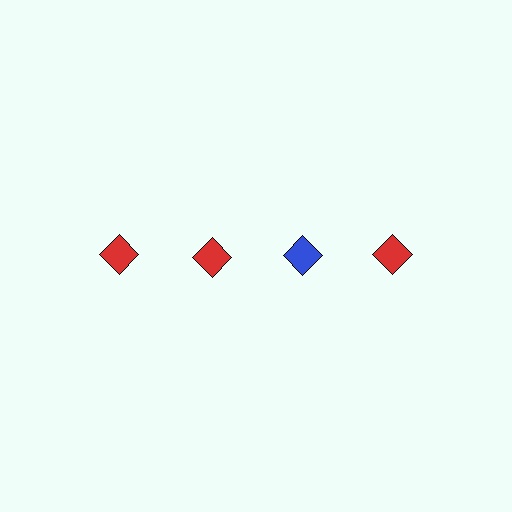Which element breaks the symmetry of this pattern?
The blue diamond in the top row, center column breaks the symmetry. All other shapes are red diamonds.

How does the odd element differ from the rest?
It has a different color: blue instead of red.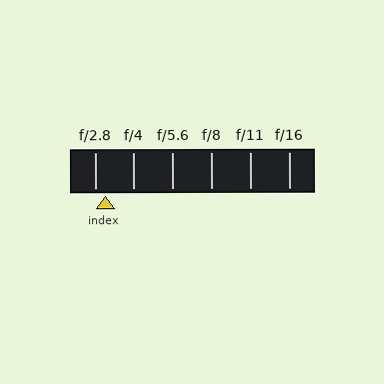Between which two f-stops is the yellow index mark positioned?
The index mark is between f/2.8 and f/4.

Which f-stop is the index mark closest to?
The index mark is closest to f/2.8.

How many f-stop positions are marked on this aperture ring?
There are 6 f-stop positions marked.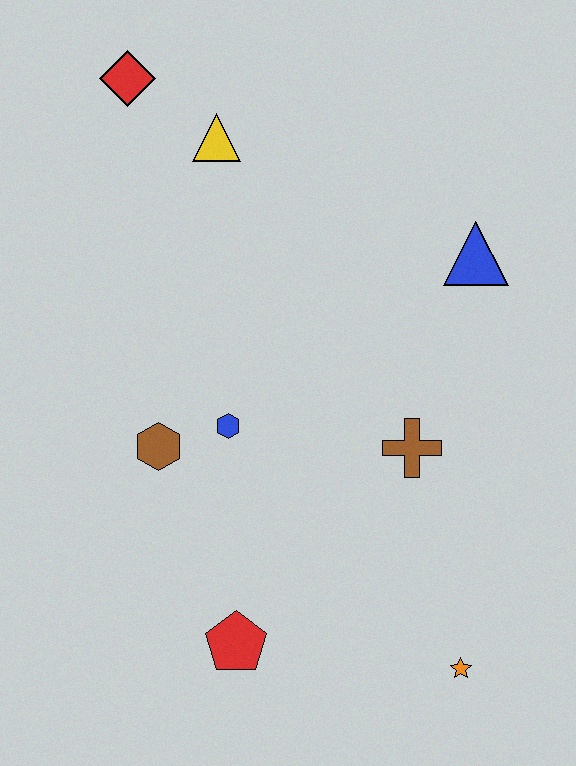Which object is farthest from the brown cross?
The red diamond is farthest from the brown cross.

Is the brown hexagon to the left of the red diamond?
No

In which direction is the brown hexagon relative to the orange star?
The brown hexagon is to the left of the orange star.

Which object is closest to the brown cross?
The blue hexagon is closest to the brown cross.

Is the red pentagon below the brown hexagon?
Yes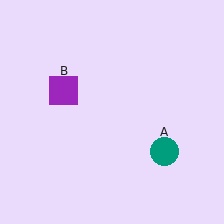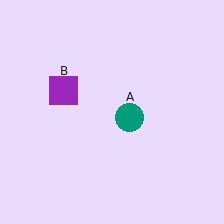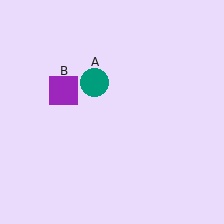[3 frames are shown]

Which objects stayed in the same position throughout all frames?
Purple square (object B) remained stationary.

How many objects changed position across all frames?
1 object changed position: teal circle (object A).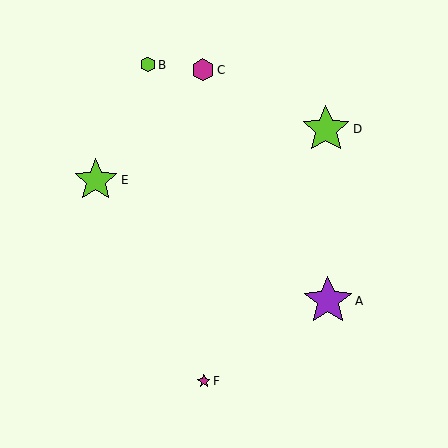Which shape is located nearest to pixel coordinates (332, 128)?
The lime star (labeled D) at (326, 129) is nearest to that location.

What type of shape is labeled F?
Shape F is a magenta star.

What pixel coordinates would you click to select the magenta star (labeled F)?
Click at (204, 381) to select the magenta star F.